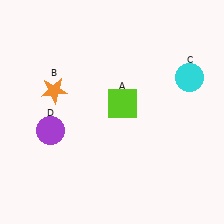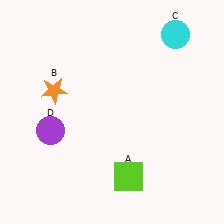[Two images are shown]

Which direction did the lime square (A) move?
The lime square (A) moved down.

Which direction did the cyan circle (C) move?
The cyan circle (C) moved up.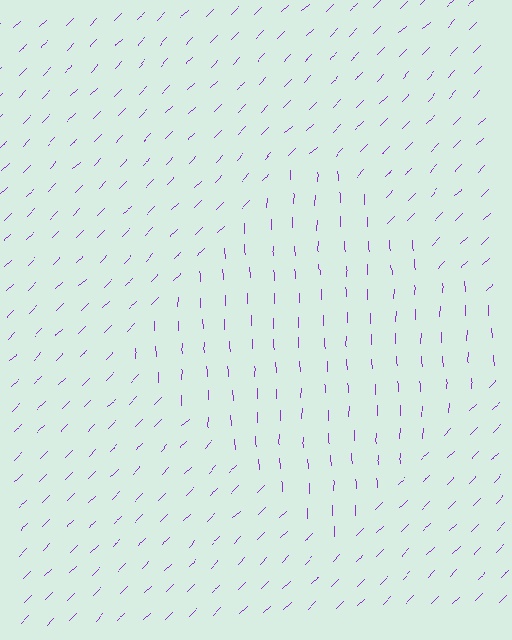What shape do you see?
I see a diamond.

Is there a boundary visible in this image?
Yes, there is a texture boundary formed by a change in line orientation.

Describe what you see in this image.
The image is filled with small purple line segments. A diamond region in the image has lines oriented differently from the surrounding lines, creating a visible texture boundary.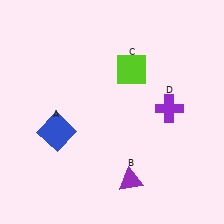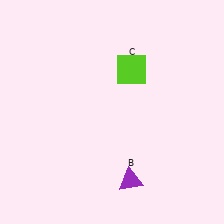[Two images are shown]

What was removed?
The blue square (A), the purple cross (D) were removed in Image 2.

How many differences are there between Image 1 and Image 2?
There are 2 differences between the two images.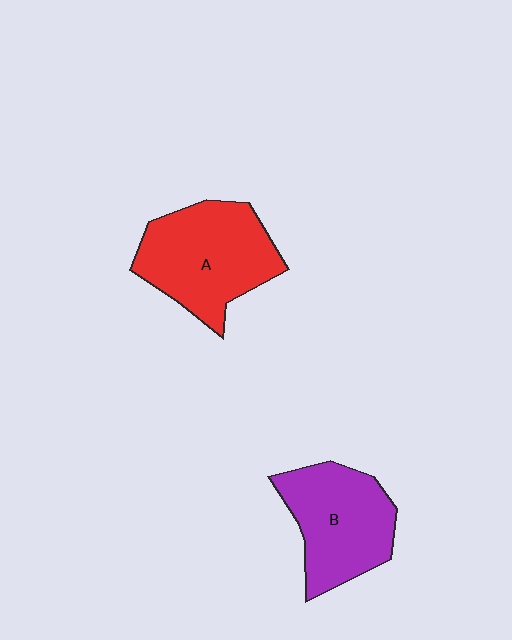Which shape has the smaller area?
Shape B (purple).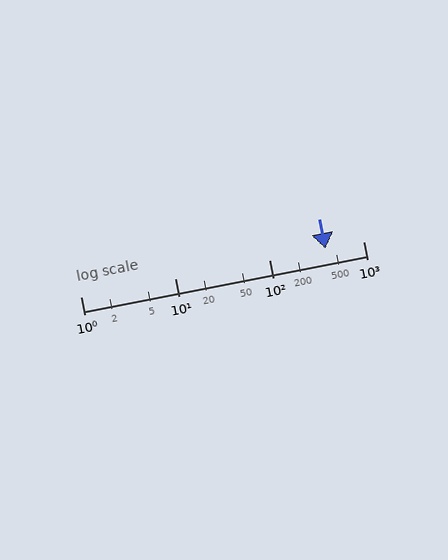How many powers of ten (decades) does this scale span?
The scale spans 3 decades, from 1 to 1000.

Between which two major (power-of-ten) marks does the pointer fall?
The pointer is between 100 and 1000.